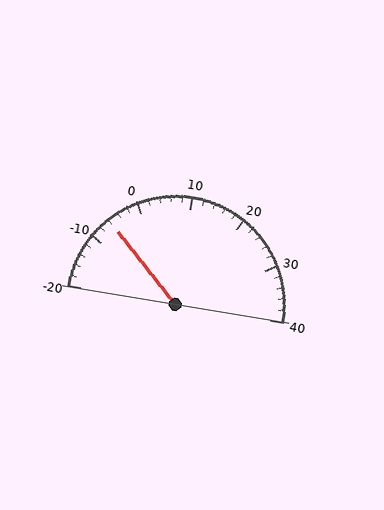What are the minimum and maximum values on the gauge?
The gauge ranges from -20 to 40.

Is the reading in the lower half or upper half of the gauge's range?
The reading is in the lower half of the range (-20 to 40).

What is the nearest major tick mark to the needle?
The nearest major tick mark is -10.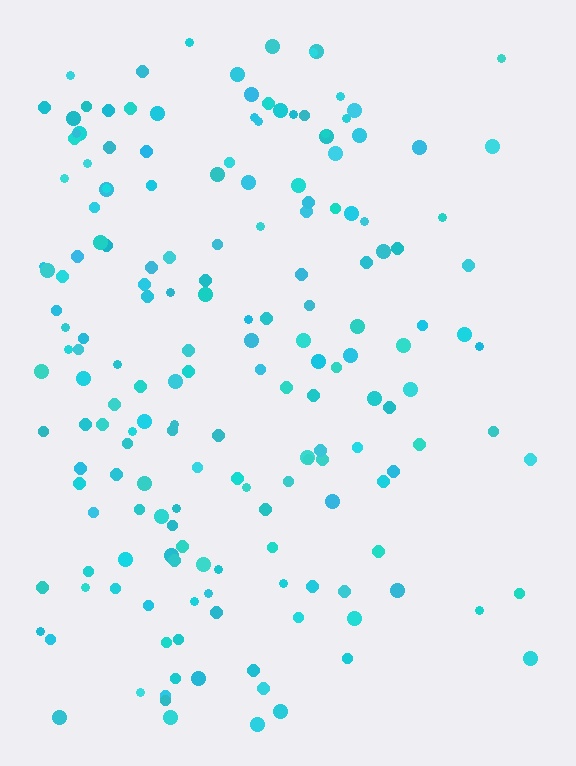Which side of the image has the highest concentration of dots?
The left.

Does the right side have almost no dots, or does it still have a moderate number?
Still a moderate number, just noticeably fewer than the left.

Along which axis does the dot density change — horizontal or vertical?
Horizontal.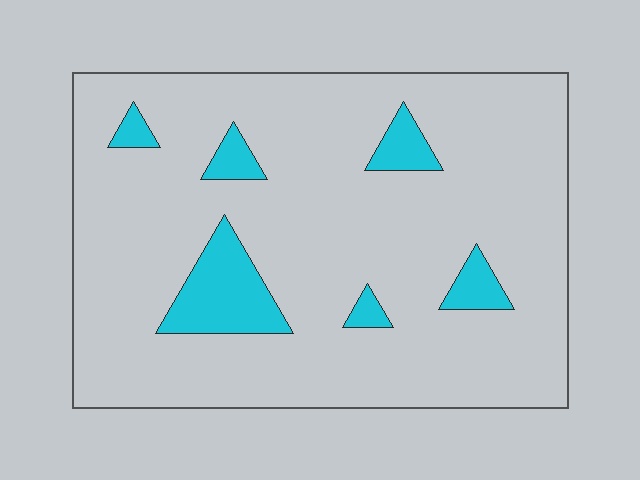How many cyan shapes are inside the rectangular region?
6.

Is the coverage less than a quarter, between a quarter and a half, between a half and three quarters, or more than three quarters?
Less than a quarter.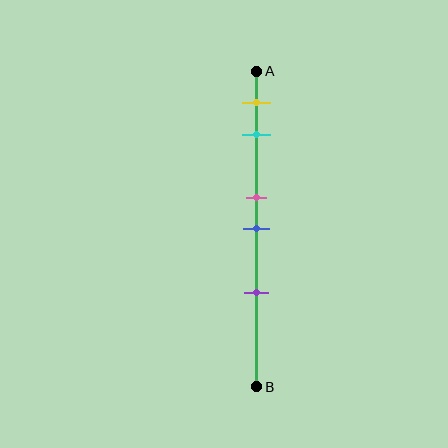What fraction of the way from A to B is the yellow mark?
The yellow mark is approximately 10% (0.1) of the way from A to B.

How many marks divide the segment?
There are 5 marks dividing the segment.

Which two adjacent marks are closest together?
The pink and blue marks are the closest adjacent pair.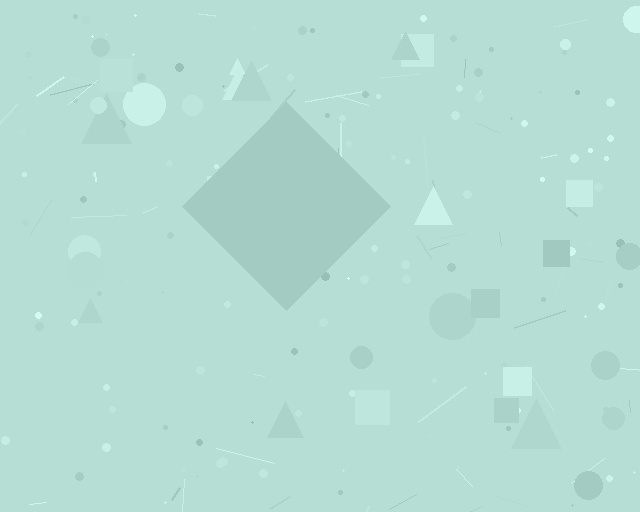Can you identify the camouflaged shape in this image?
The camouflaged shape is a diamond.